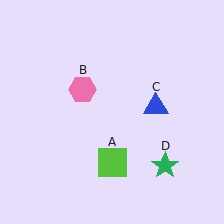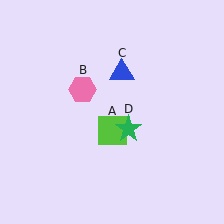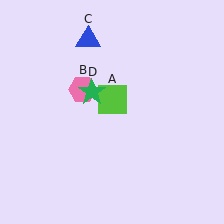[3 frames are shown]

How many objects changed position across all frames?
3 objects changed position: lime square (object A), blue triangle (object C), green star (object D).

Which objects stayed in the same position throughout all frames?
Pink hexagon (object B) remained stationary.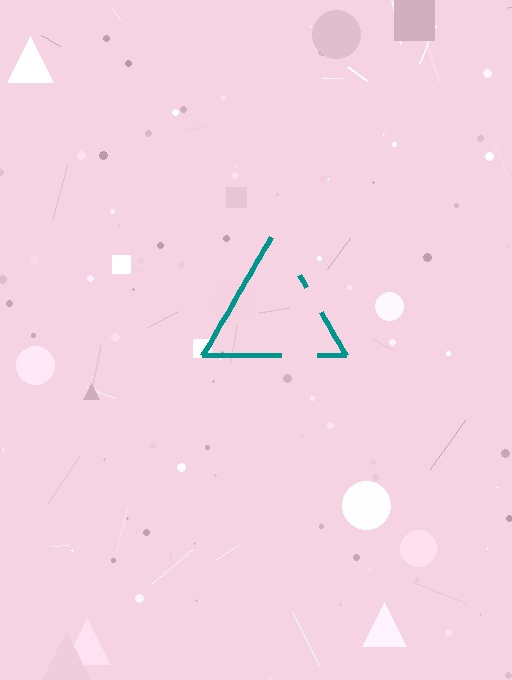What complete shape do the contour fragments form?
The contour fragments form a triangle.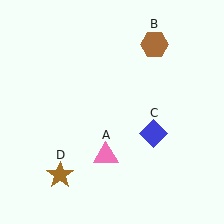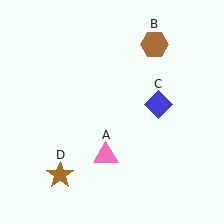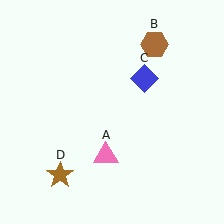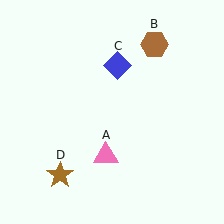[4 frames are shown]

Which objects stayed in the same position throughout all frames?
Pink triangle (object A) and brown hexagon (object B) and brown star (object D) remained stationary.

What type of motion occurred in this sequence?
The blue diamond (object C) rotated counterclockwise around the center of the scene.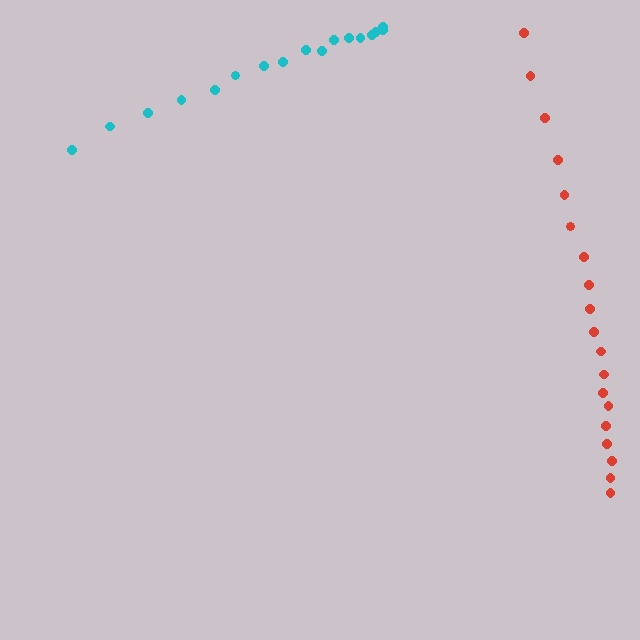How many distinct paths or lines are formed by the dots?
There are 2 distinct paths.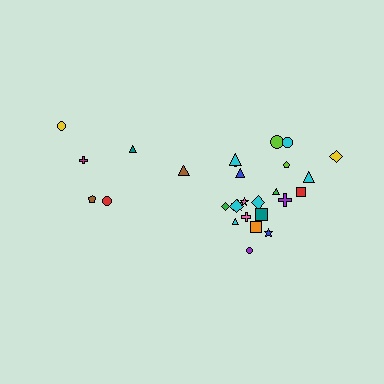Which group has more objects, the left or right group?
The right group.